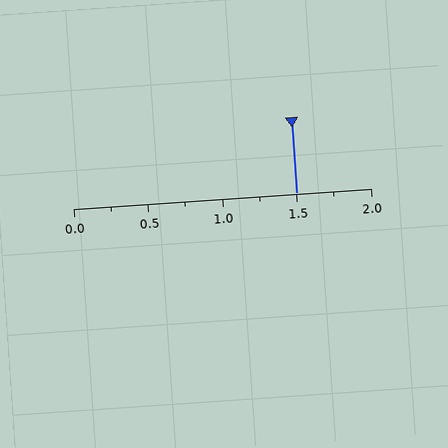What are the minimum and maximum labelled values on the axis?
The axis runs from 0.0 to 2.0.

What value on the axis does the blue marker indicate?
The marker indicates approximately 1.5.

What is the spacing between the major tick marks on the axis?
The major ticks are spaced 0.5 apart.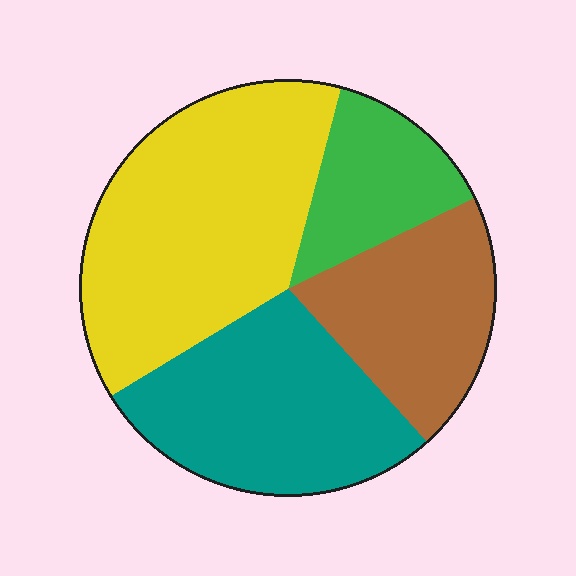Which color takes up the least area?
Green, at roughly 15%.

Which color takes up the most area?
Yellow, at roughly 40%.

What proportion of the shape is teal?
Teal covers 28% of the shape.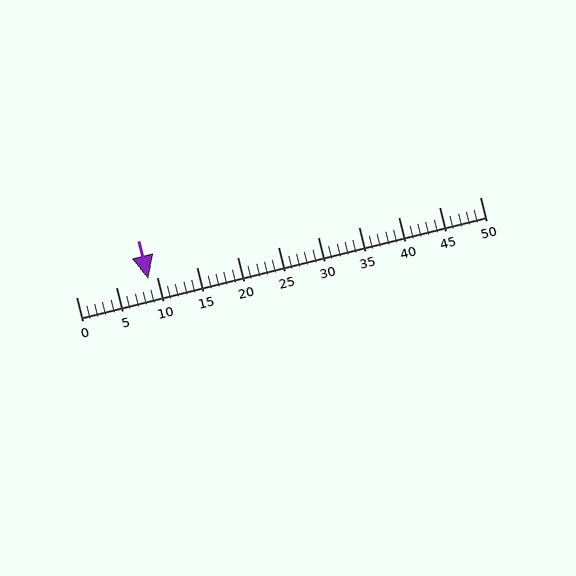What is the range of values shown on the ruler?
The ruler shows values from 0 to 50.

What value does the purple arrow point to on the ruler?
The purple arrow points to approximately 9.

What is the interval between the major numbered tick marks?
The major tick marks are spaced 5 units apart.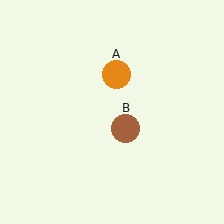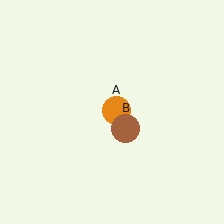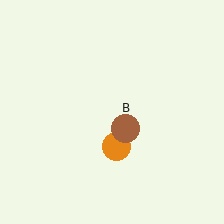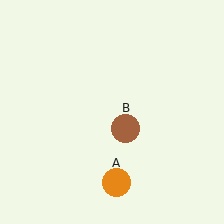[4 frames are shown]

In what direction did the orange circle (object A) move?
The orange circle (object A) moved down.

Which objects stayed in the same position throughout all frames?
Brown circle (object B) remained stationary.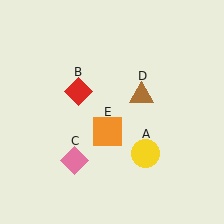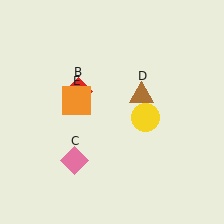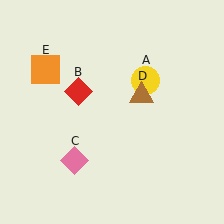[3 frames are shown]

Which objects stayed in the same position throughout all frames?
Red diamond (object B) and pink diamond (object C) and brown triangle (object D) remained stationary.